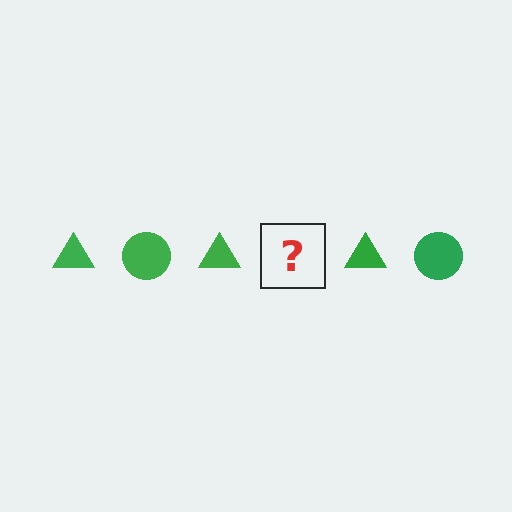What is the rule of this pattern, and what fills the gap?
The rule is that the pattern cycles through triangle, circle shapes in green. The gap should be filled with a green circle.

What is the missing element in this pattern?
The missing element is a green circle.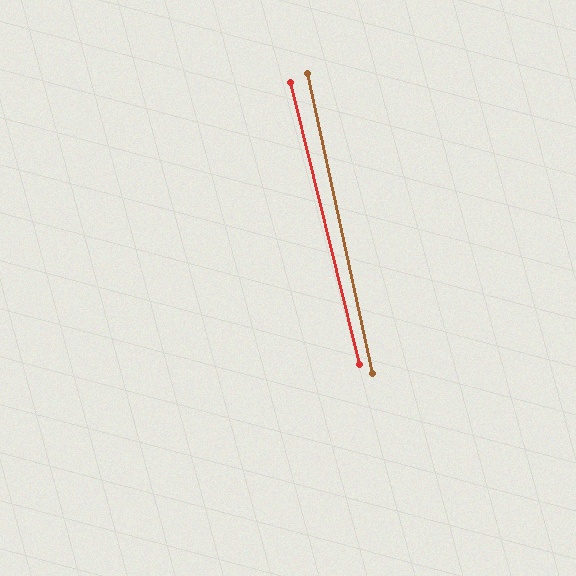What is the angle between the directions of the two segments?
Approximately 2 degrees.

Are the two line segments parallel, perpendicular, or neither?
Parallel — their directions differ by only 1.5°.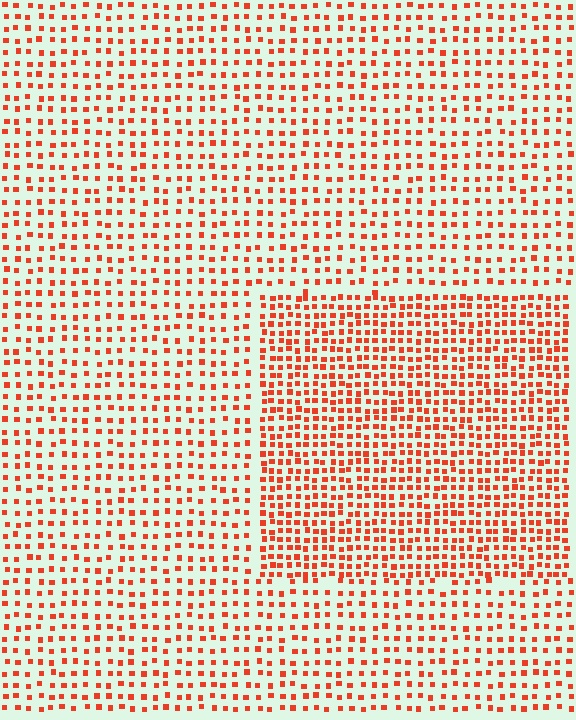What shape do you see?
I see a rectangle.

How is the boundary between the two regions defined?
The boundary is defined by a change in element density (approximately 1.8x ratio). All elements are the same color, size, and shape.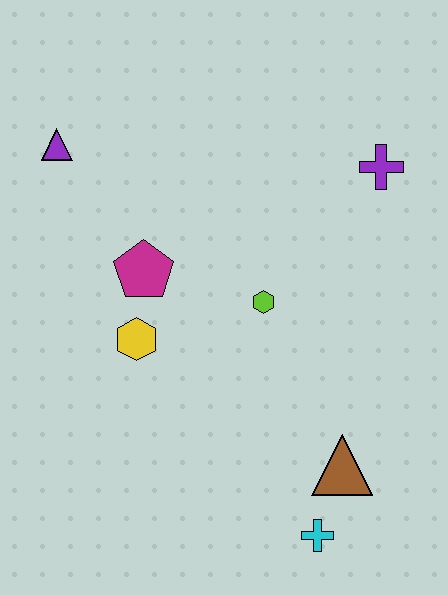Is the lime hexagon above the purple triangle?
No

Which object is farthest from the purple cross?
The cyan cross is farthest from the purple cross.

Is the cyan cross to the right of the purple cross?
No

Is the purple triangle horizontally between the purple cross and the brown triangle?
No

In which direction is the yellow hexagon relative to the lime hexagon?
The yellow hexagon is to the left of the lime hexagon.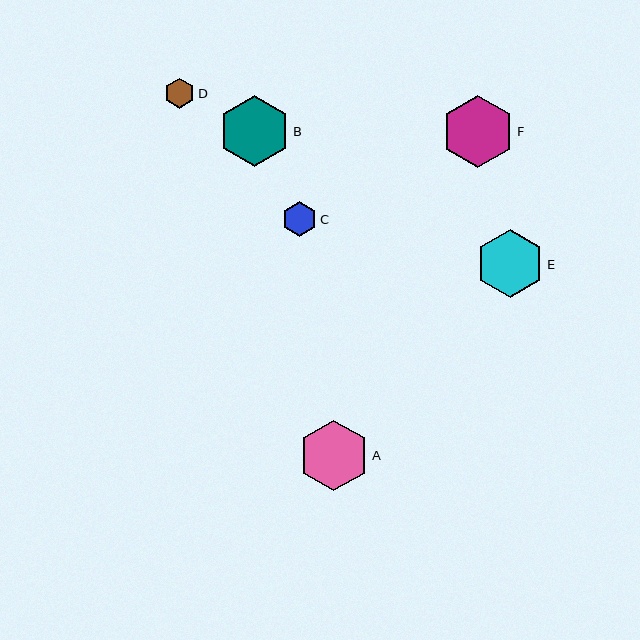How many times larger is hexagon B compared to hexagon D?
Hexagon B is approximately 2.3 times the size of hexagon D.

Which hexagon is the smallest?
Hexagon D is the smallest with a size of approximately 30 pixels.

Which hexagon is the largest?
Hexagon F is the largest with a size of approximately 72 pixels.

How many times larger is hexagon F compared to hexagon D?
Hexagon F is approximately 2.4 times the size of hexagon D.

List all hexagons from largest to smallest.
From largest to smallest: F, B, A, E, C, D.